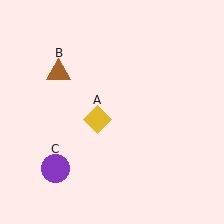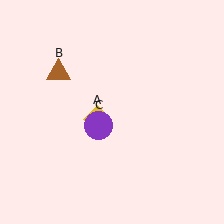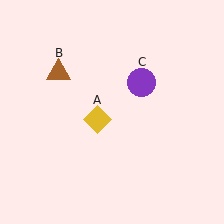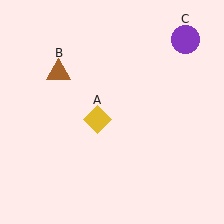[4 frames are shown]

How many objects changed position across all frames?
1 object changed position: purple circle (object C).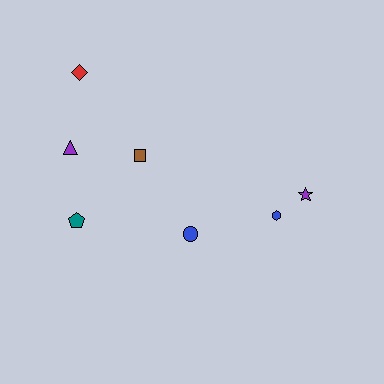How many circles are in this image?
There is 1 circle.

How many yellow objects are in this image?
There are no yellow objects.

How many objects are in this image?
There are 7 objects.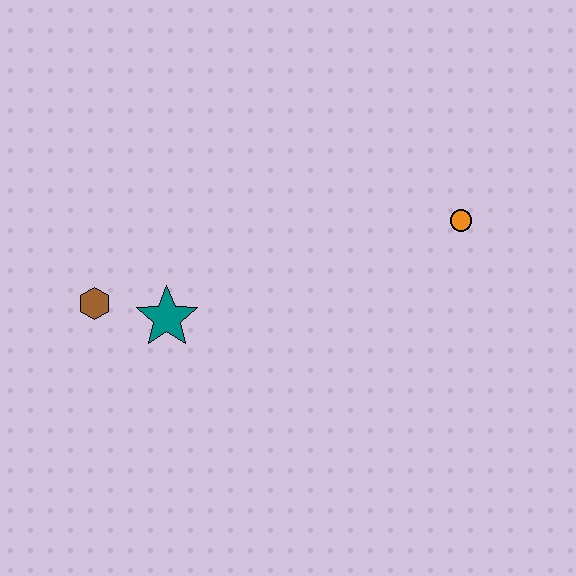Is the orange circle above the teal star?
Yes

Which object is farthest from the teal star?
The orange circle is farthest from the teal star.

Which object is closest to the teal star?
The brown hexagon is closest to the teal star.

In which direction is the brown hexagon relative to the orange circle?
The brown hexagon is to the left of the orange circle.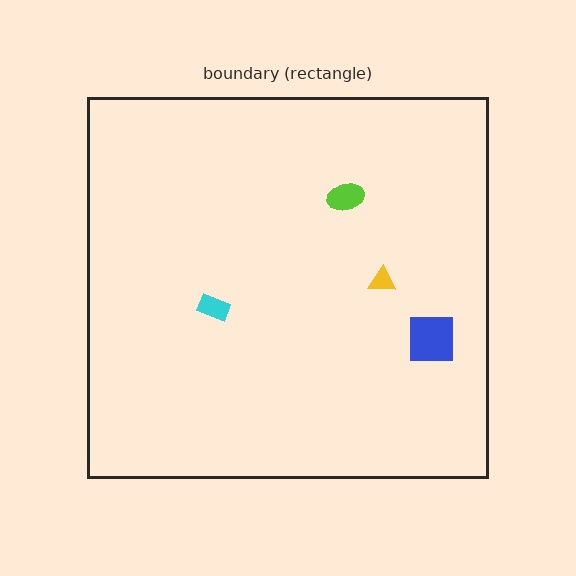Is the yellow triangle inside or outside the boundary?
Inside.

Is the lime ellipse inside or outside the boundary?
Inside.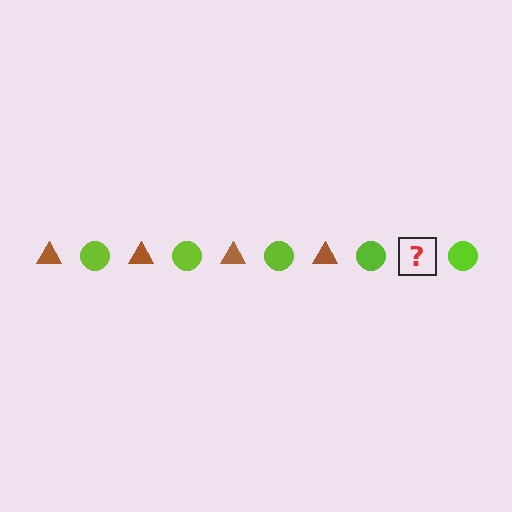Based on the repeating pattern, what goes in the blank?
The blank should be a brown triangle.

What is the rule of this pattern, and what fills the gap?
The rule is that the pattern alternates between brown triangle and lime circle. The gap should be filled with a brown triangle.